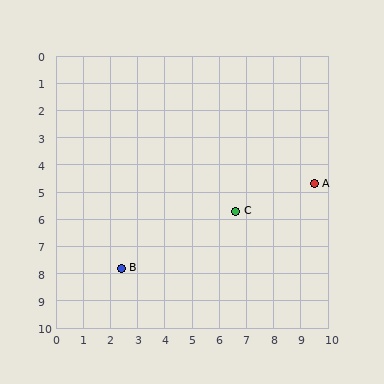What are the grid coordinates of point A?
Point A is at approximately (9.5, 4.7).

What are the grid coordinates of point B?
Point B is at approximately (2.4, 7.8).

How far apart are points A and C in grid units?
Points A and C are about 3.1 grid units apart.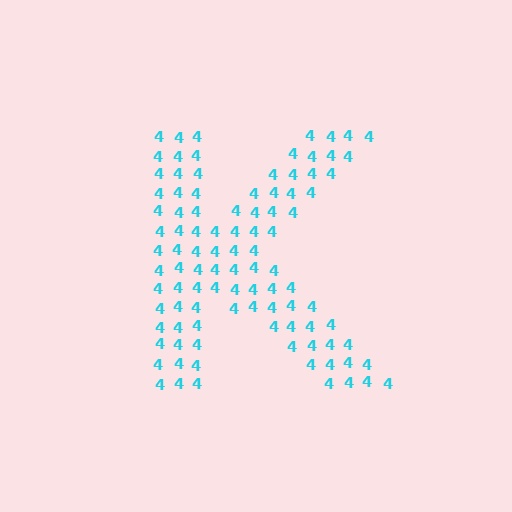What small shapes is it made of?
It is made of small digit 4's.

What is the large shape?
The large shape is the letter K.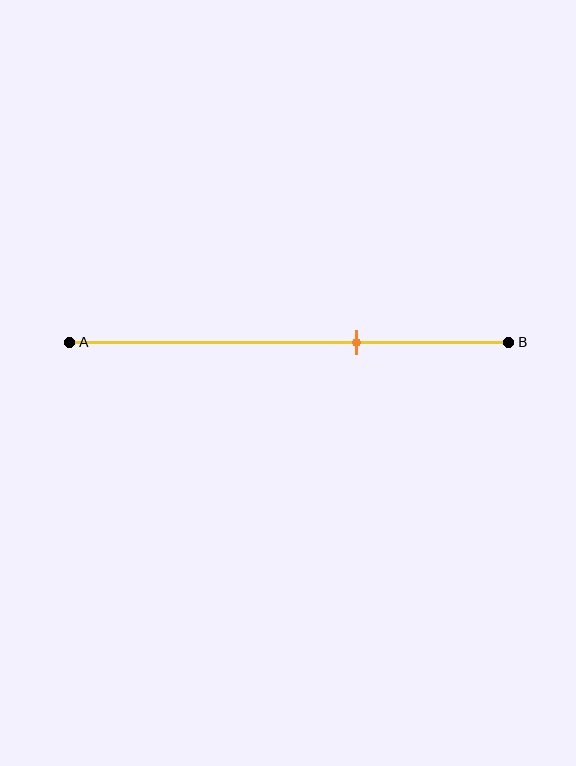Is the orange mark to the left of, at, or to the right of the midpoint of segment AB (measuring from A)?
The orange mark is to the right of the midpoint of segment AB.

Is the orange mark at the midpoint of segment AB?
No, the mark is at about 65% from A, not at the 50% midpoint.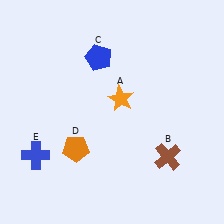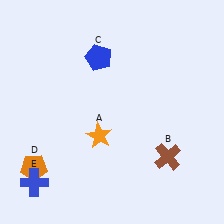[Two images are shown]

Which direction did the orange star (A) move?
The orange star (A) moved down.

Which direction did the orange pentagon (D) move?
The orange pentagon (D) moved left.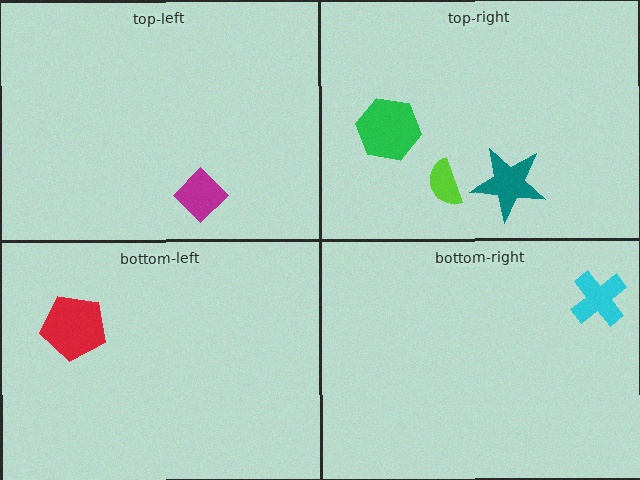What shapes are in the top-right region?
The lime semicircle, the teal star, the green hexagon.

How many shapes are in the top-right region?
3.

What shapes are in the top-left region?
The magenta diamond.